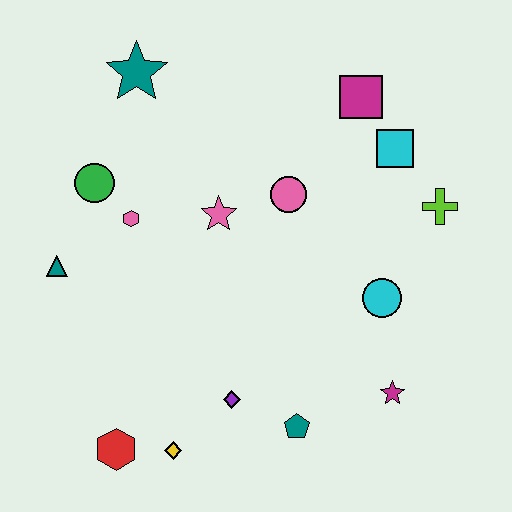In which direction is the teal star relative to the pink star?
The teal star is above the pink star.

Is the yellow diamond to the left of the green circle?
No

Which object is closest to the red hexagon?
The yellow diamond is closest to the red hexagon.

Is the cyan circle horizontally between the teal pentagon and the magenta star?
Yes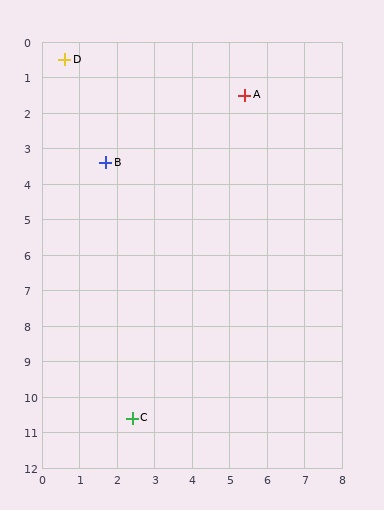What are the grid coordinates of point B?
Point B is at approximately (1.7, 3.4).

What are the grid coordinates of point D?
Point D is at approximately (0.6, 0.5).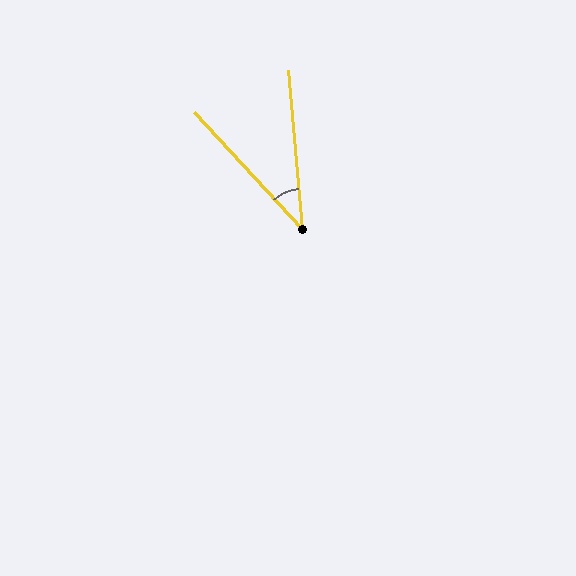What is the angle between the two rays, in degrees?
Approximately 38 degrees.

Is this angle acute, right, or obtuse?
It is acute.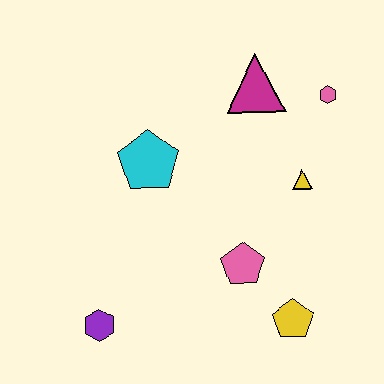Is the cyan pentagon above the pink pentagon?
Yes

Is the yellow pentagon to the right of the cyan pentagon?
Yes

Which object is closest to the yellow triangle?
The pink hexagon is closest to the yellow triangle.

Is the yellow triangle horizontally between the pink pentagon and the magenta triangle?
No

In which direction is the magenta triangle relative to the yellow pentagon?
The magenta triangle is above the yellow pentagon.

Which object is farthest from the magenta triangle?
The purple hexagon is farthest from the magenta triangle.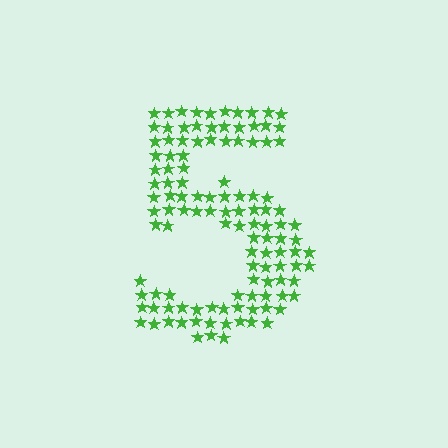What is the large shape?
The large shape is the digit 5.